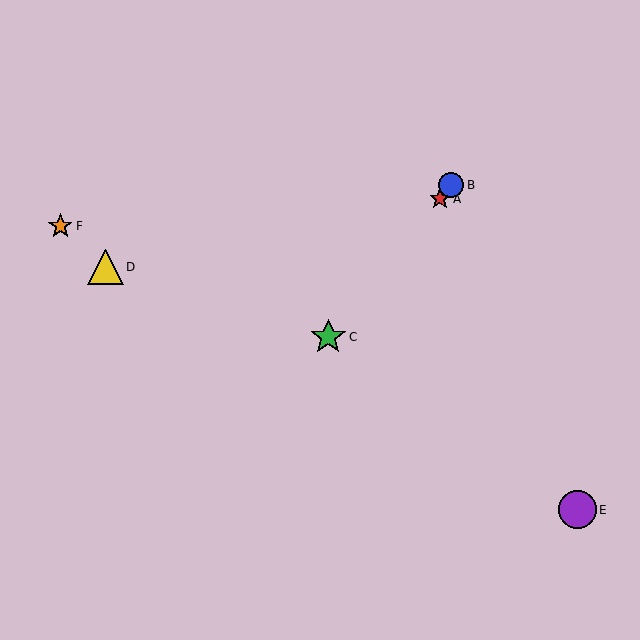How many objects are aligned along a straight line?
3 objects (A, B, C) are aligned along a straight line.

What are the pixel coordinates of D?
Object D is at (105, 267).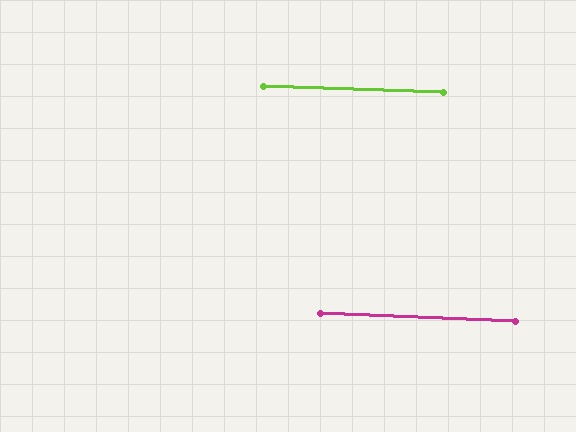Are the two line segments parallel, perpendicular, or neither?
Parallel — their directions differ by only 0.3°.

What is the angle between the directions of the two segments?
Approximately 0 degrees.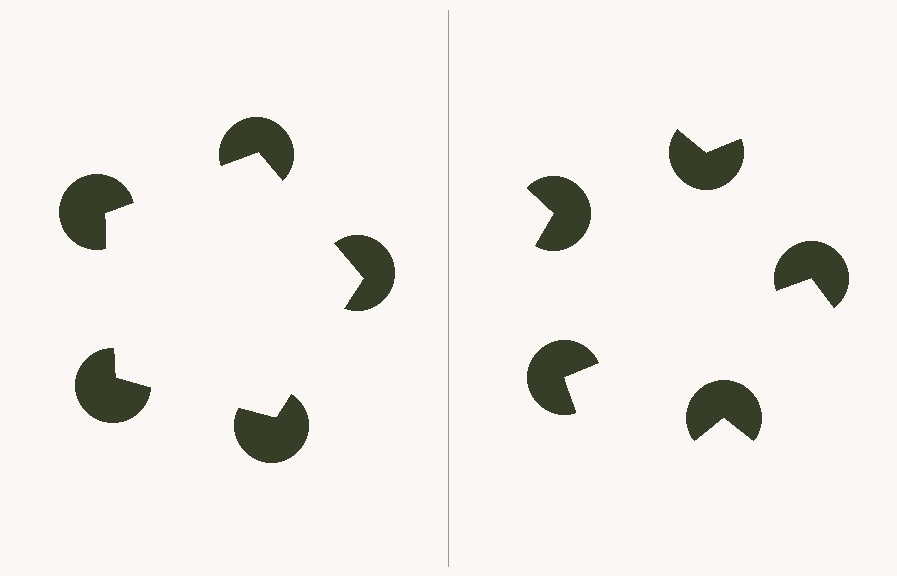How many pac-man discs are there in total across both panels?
10 — 5 on each side.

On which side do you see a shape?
An illusory pentagon appears on the left side. On the right side the wedge cuts are rotated, so no coherent shape forms.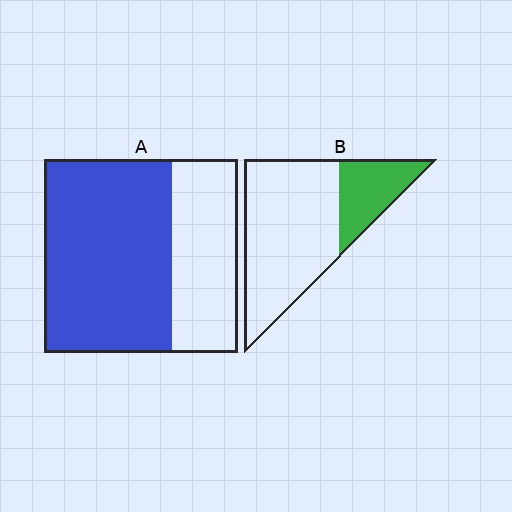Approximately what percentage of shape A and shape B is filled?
A is approximately 65% and B is approximately 25%.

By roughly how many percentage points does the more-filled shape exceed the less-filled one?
By roughly 40 percentage points (A over B).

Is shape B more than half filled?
No.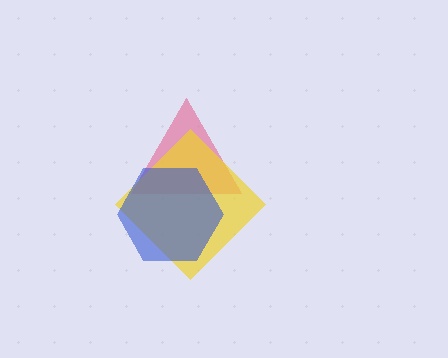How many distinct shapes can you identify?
There are 3 distinct shapes: a pink triangle, a yellow diamond, a blue hexagon.